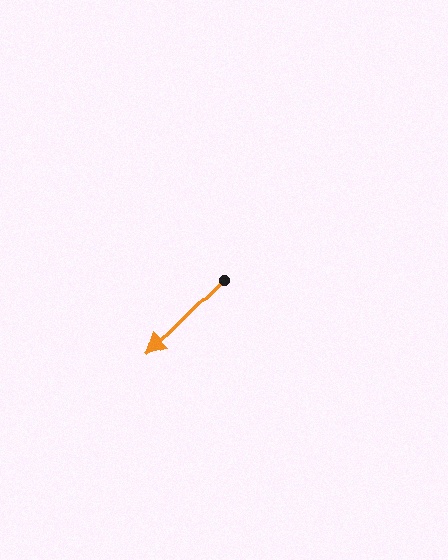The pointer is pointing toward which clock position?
Roughly 8 o'clock.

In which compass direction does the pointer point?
Southwest.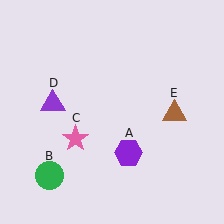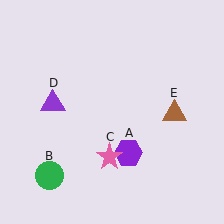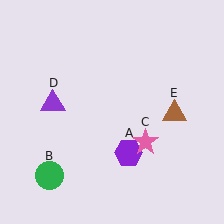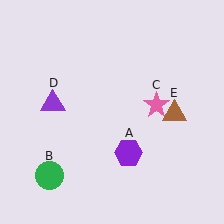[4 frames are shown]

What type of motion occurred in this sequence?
The pink star (object C) rotated counterclockwise around the center of the scene.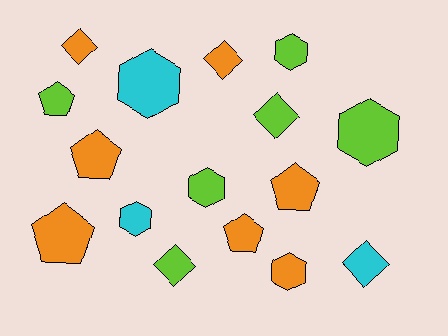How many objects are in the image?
There are 16 objects.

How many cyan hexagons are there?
There are 2 cyan hexagons.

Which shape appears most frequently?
Hexagon, with 6 objects.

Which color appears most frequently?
Orange, with 7 objects.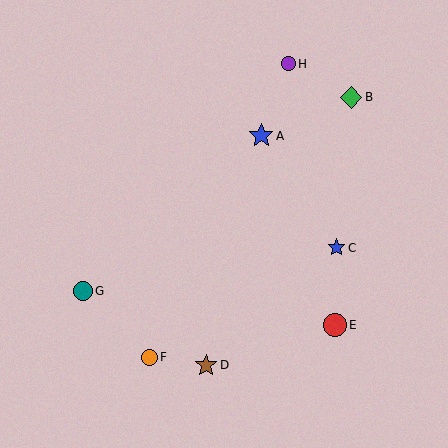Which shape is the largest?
The blue star (labeled A) is the largest.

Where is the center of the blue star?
The center of the blue star is at (336, 248).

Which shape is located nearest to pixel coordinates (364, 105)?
The green diamond (labeled B) at (351, 97) is nearest to that location.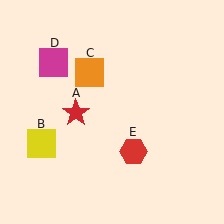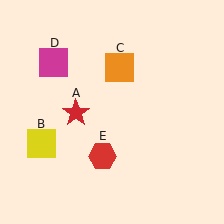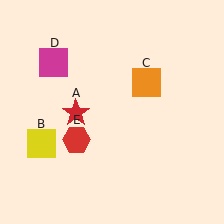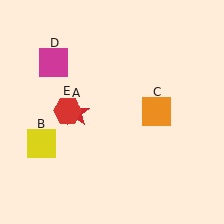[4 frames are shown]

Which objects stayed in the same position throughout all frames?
Red star (object A) and yellow square (object B) and magenta square (object D) remained stationary.